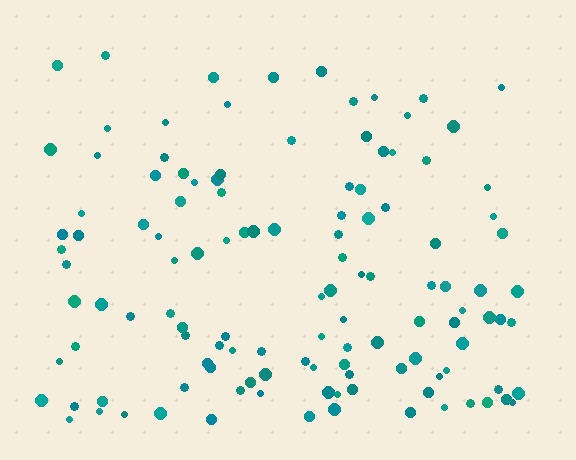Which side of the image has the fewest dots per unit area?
The top.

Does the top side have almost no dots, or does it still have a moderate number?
Still a moderate number, just noticeably fewer than the bottom.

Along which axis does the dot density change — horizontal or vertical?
Vertical.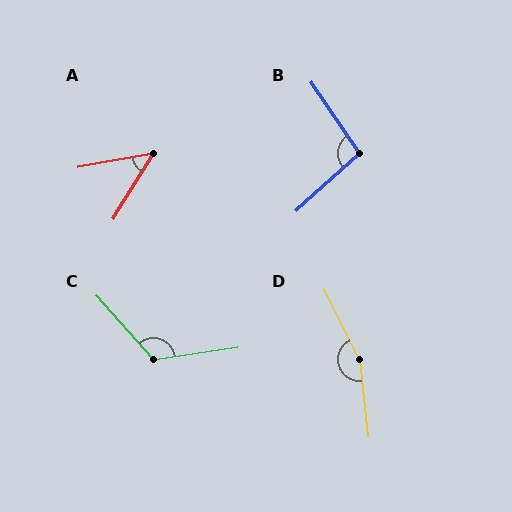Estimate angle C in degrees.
Approximately 123 degrees.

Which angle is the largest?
D, at approximately 160 degrees.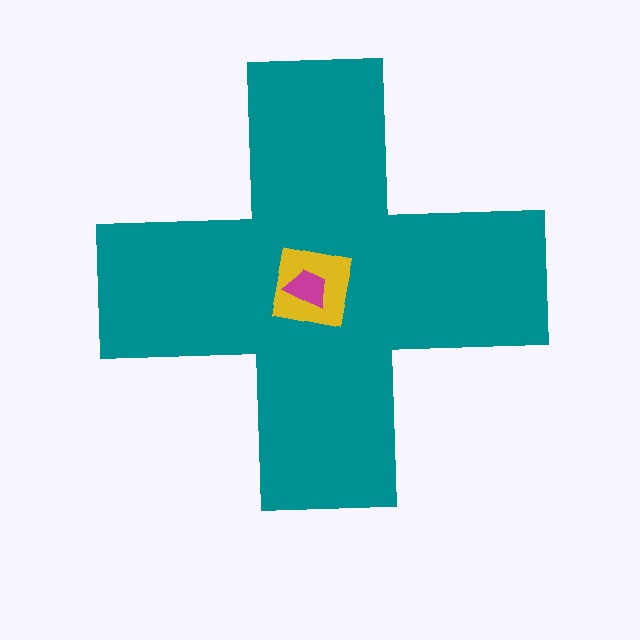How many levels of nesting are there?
3.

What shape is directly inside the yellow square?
The magenta trapezoid.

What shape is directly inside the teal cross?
The yellow square.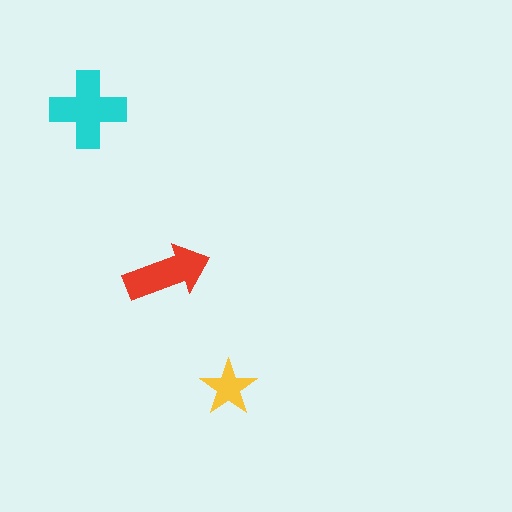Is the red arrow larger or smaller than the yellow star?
Larger.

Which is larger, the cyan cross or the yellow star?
The cyan cross.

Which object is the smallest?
The yellow star.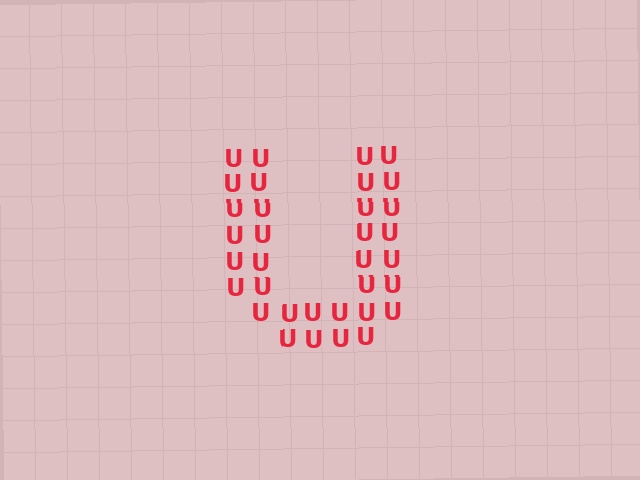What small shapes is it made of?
It is made of small letter U's.